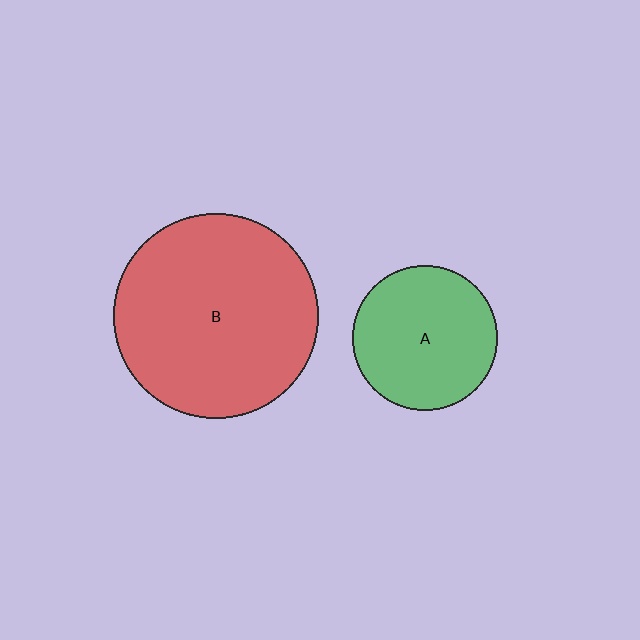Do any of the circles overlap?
No, none of the circles overlap.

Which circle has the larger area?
Circle B (red).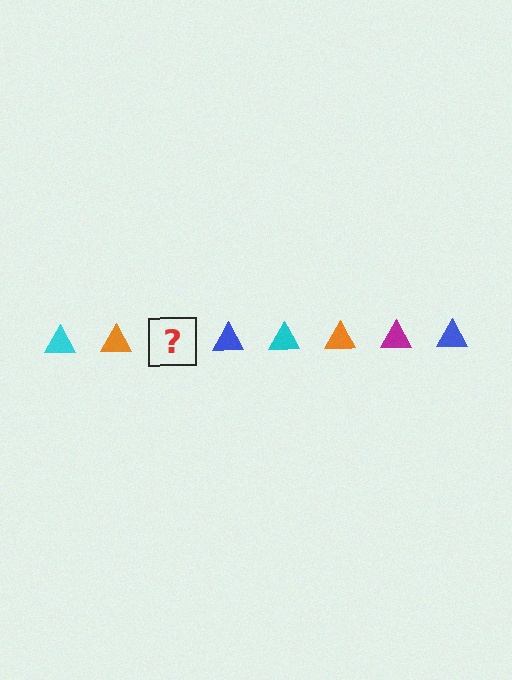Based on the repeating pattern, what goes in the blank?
The blank should be a magenta triangle.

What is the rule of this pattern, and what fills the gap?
The rule is that the pattern cycles through cyan, orange, magenta, blue triangles. The gap should be filled with a magenta triangle.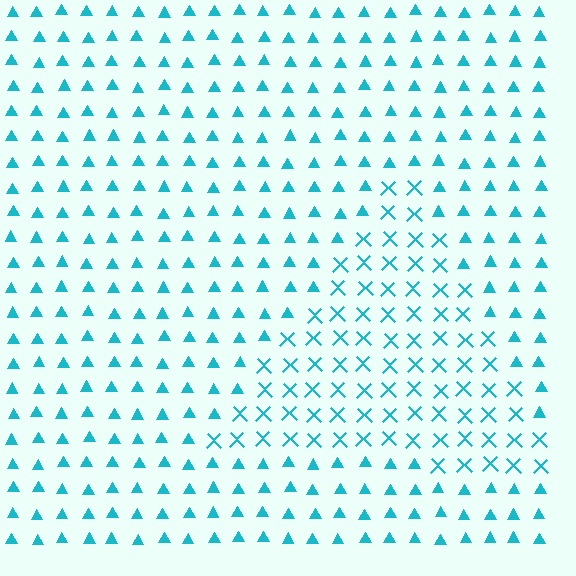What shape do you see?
I see a triangle.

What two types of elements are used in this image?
The image uses X marks inside the triangle region and triangles outside it.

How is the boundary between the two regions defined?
The boundary is defined by a change in element shape: X marks inside vs. triangles outside. All elements share the same color and spacing.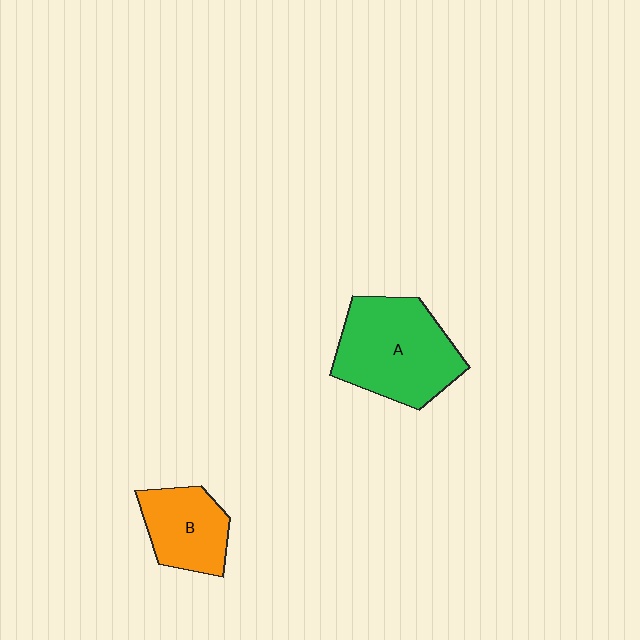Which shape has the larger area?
Shape A (green).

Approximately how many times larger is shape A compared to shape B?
Approximately 1.7 times.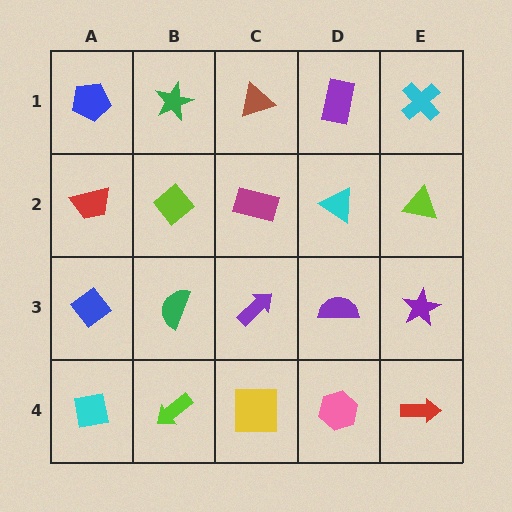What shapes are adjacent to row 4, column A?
A blue diamond (row 3, column A), a lime arrow (row 4, column B).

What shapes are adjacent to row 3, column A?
A red trapezoid (row 2, column A), a cyan square (row 4, column A), a green semicircle (row 3, column B).